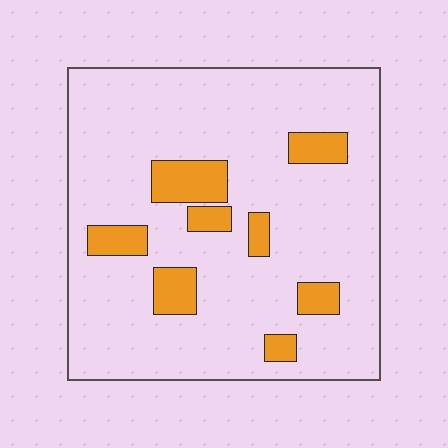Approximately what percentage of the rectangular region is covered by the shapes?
Approximately 15%.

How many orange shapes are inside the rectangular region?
8.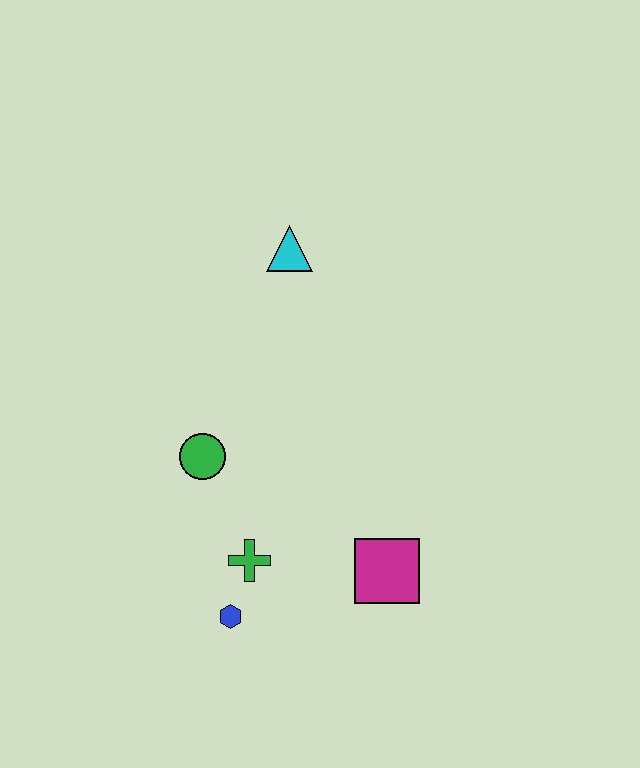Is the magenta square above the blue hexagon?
Yes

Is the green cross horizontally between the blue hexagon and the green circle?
No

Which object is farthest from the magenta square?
The cyan triangle is farthest from the magenta square.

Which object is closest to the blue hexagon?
The green cross is closest to the blue hexagon.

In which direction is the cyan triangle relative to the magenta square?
The cyan triangle is above the magenta square.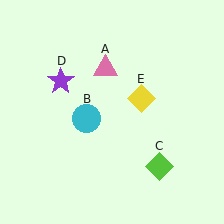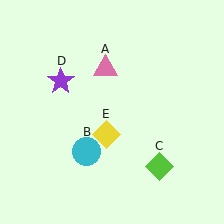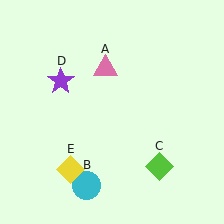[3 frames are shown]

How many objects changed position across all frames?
2 objects changed position: cyan circle (object B), yellow diamond (object E).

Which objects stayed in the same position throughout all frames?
Pink triangle (object A) and lime diamond (object C) and purple star (object D) remained stationary.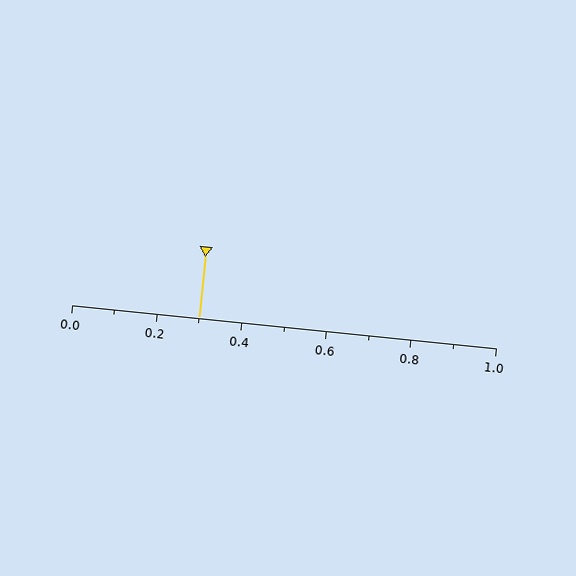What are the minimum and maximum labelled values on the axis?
The axis runs from 0.0 to 1.0.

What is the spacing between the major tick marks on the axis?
The major ticks are spaced 0.2 apart.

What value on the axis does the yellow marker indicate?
The marker indicates approximately 0.3.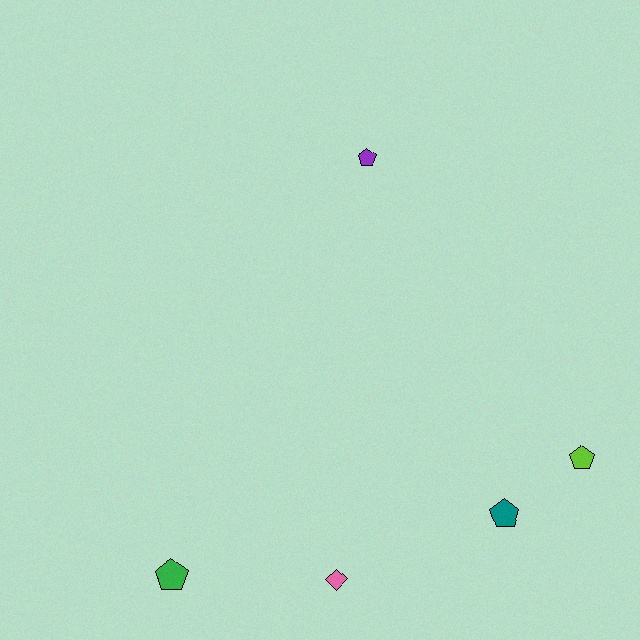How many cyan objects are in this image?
There are no cyan objects.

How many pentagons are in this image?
There are 4 pentagons.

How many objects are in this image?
There are 5 objects.